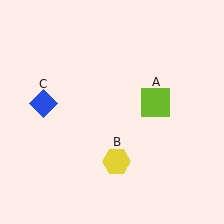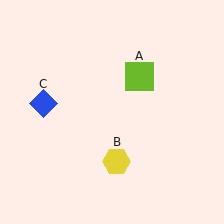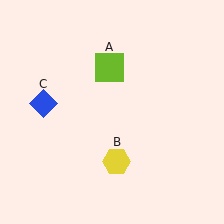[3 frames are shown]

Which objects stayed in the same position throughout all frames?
Yellow hexagon (object B) and blue diamond (object C) remained stationary.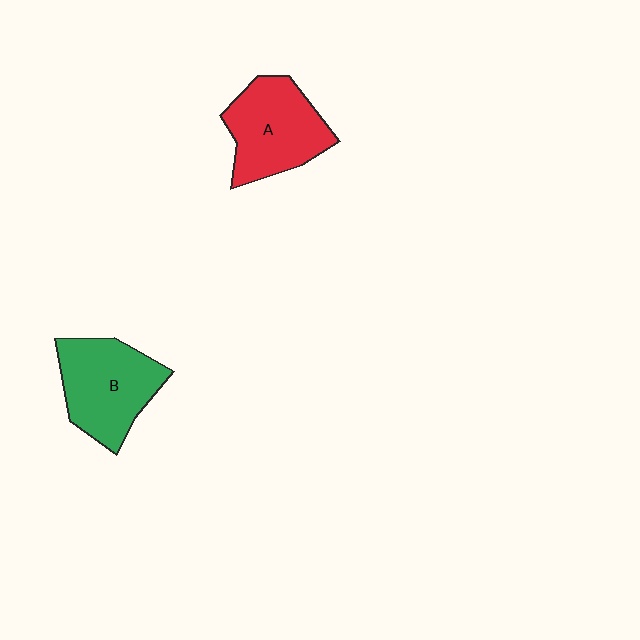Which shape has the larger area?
Shape B (green).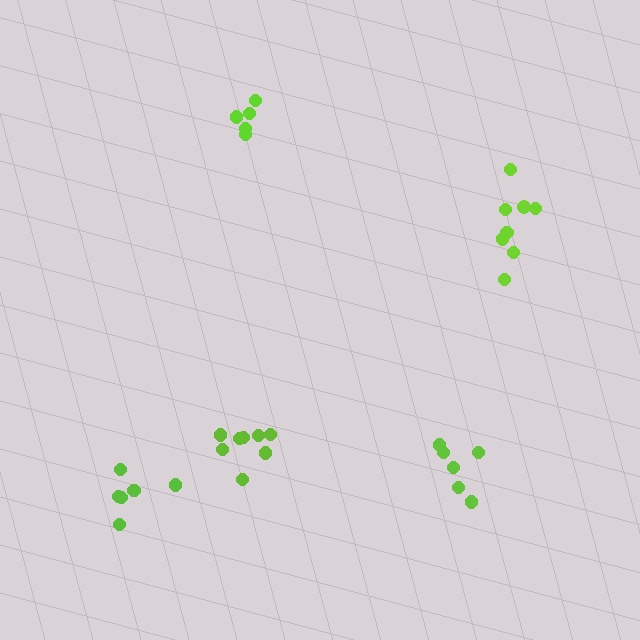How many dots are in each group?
Group 1: 8 dots, Group 2: 6 dots, Group 3: 5 dots, Group 4: 8 dots, Group 5: 6 dots (33 total).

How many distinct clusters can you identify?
There are 5 distinct clusters.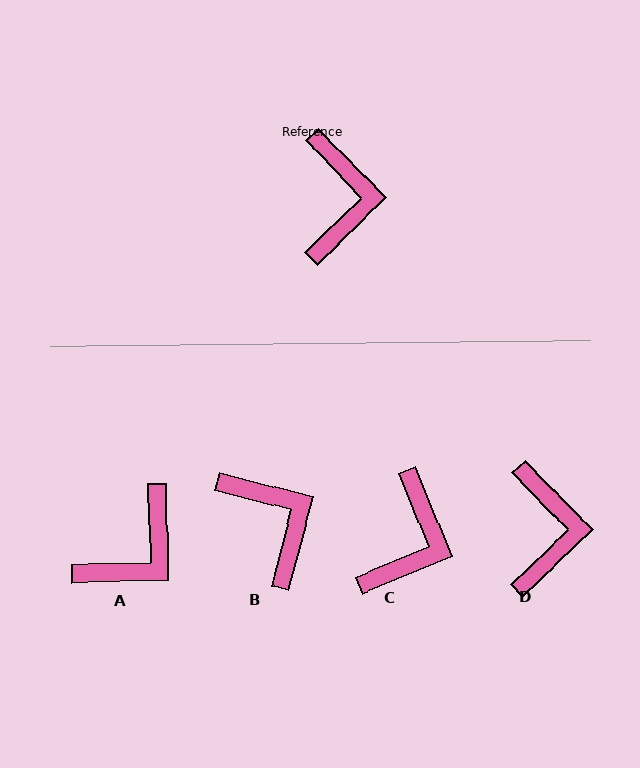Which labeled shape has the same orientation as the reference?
D.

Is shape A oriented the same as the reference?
No, it is off by about 43 degrees.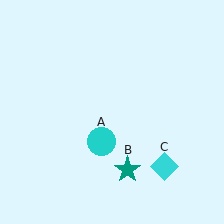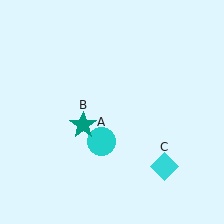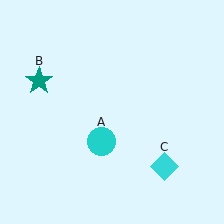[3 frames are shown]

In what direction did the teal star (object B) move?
The teal star (object B) moved up and to the left.